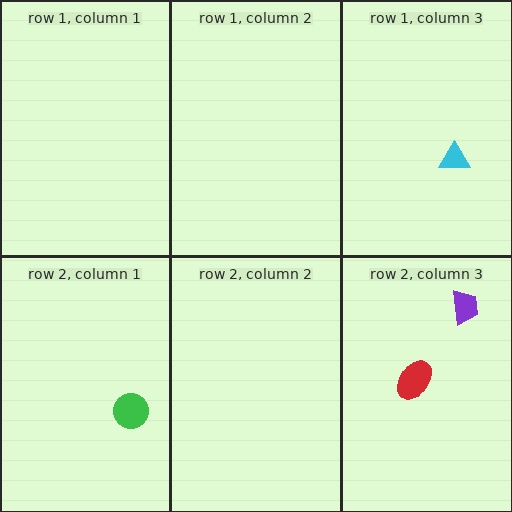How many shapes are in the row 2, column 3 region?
2.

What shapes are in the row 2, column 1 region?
The green circle.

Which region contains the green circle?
The row 2, column 1 region.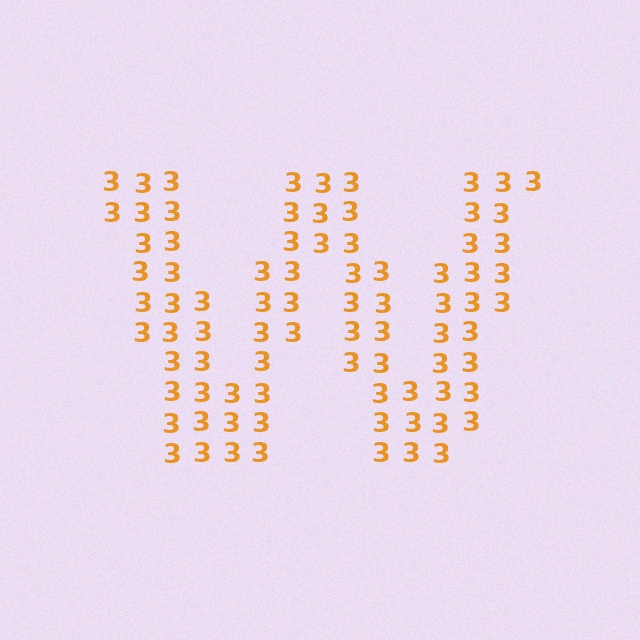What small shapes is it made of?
It is made of small digit 3's.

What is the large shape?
The large shape is the letter W.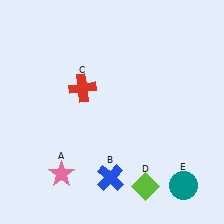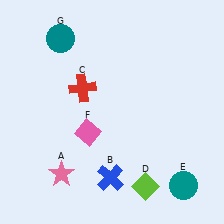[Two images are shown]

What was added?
A pink diamond (F), a teal circle (G) were added in Image 2.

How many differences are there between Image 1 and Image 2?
There are 2 differences between the two images.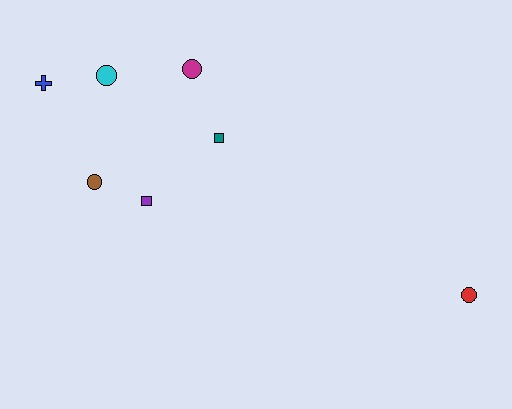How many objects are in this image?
There are 7 objects.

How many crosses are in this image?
There is 1 cross.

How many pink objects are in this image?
There are no pink objects.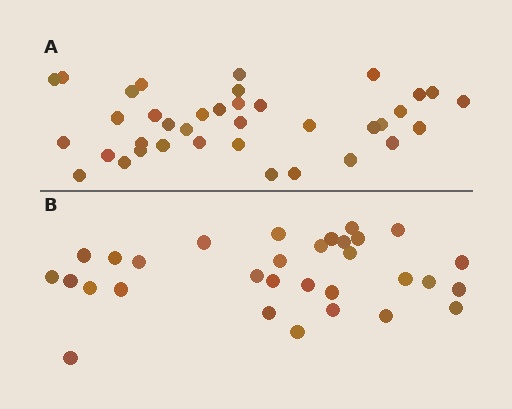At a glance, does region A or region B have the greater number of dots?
Region A (the top region) has more dots.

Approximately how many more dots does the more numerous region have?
Region A has about 6 more dots than region B.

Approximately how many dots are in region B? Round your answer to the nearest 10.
About 30 dots. (The exact count is 31, which rounds to 30.)